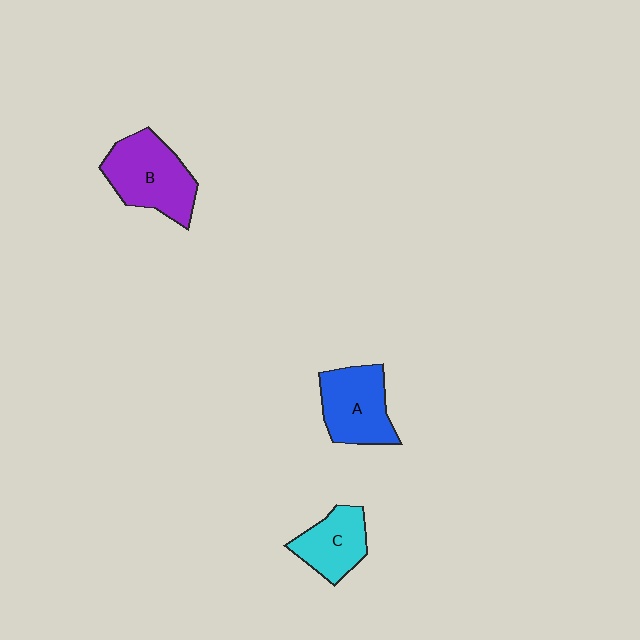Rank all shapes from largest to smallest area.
From largest to smallest: B (purple), A (blue), C (cyan).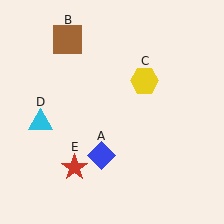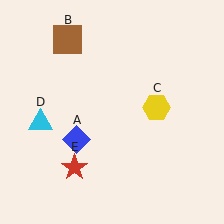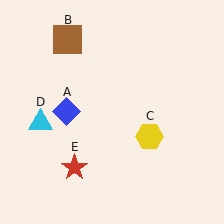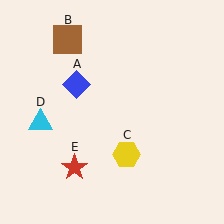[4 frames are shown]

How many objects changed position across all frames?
2 objects changed position: blue diamond (object A), yellow hexagon (object C).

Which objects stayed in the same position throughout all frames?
Brown square (object B) and cyan triangle (object D) and red star (object E) remained stationary.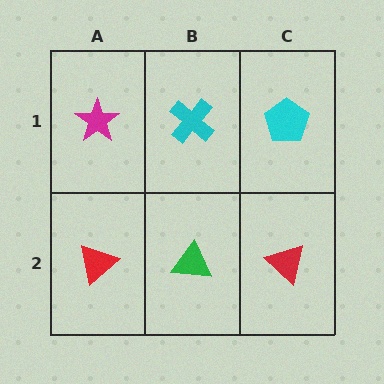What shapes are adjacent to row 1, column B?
A green triangle (row 2, column B), a magenta star (row 1, column A), a cyan pentagon (row 1, column C).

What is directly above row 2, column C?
A cyan pentagon.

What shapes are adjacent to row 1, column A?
A red triangle (row 2, column A), a cyan cross (row 1, column B).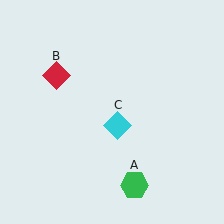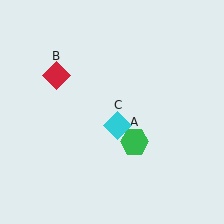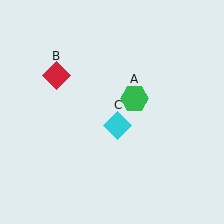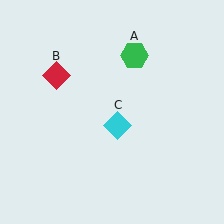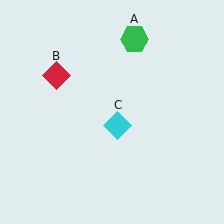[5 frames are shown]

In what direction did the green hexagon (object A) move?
The green hexagon (object A) moved up.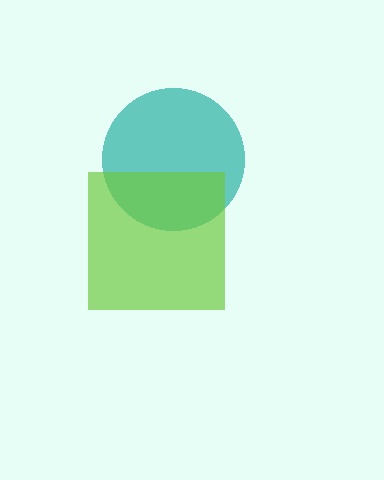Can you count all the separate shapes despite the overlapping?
Yes, there are 2 separate shapes.